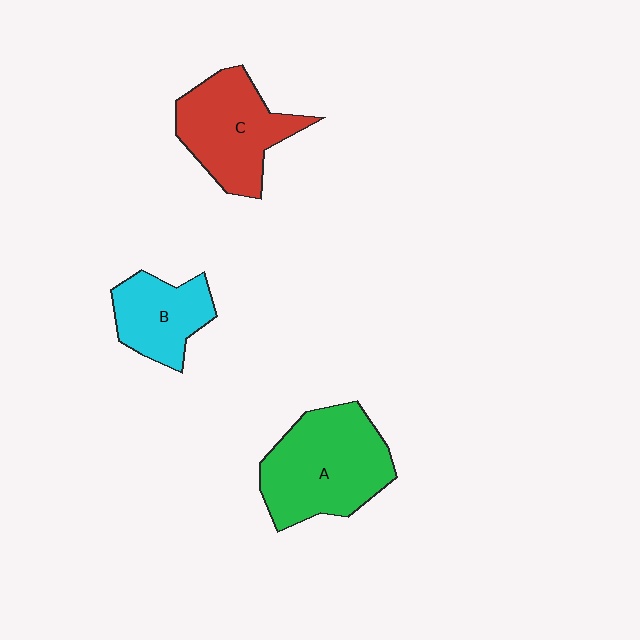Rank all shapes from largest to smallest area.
From largest to smallest: A (green), C (red), B (cyan).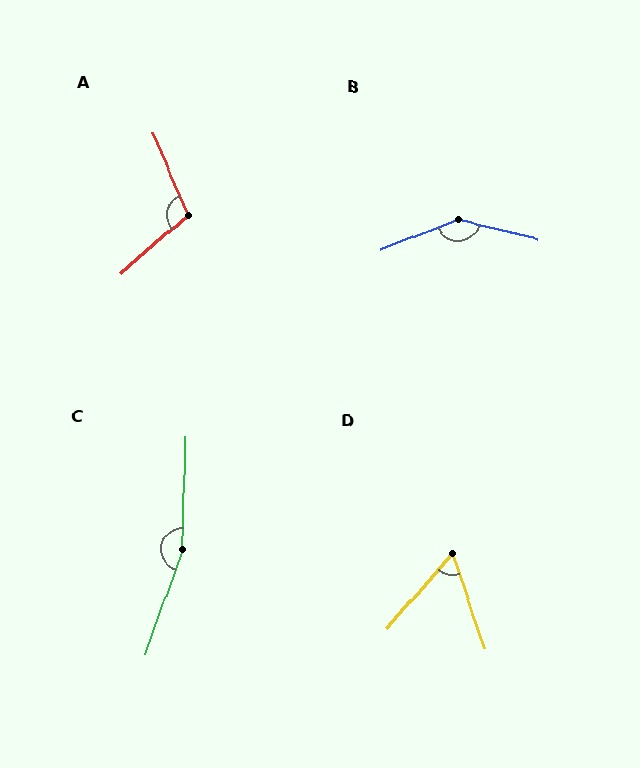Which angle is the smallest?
D, at approximately 60 degrees.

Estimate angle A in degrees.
Approximately 107 degrees.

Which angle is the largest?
C, at approximately 162 degrees.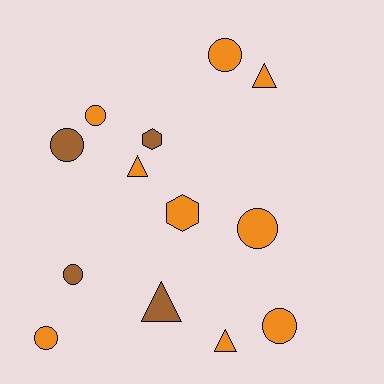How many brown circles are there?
There are 2 brown circles.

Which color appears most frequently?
Orange, with 9 objects.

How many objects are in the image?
There are 13 objects.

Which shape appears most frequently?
Circle, with 7 objects.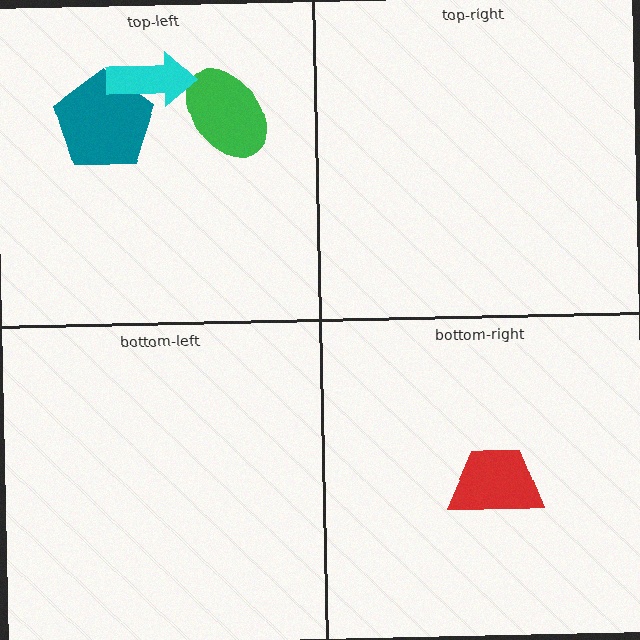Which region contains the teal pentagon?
The top-left region.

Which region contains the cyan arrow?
The top-left region.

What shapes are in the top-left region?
The green ellipse, the teal pentagon, the cyan arrow.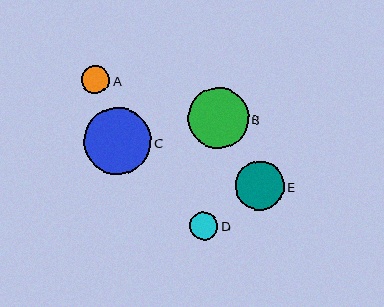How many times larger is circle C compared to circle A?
Circle C is approximately 2.4 times the size of circle A.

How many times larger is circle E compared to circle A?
Circle E is approximately 1.7 times the size of circle A.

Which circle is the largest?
Circle C is the largest with a size of approximately 67 pixels.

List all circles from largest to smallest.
From largest to smallest: C, B, E, D, A.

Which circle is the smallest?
Circle A is the smallest with a size of approximately 28 pixels.